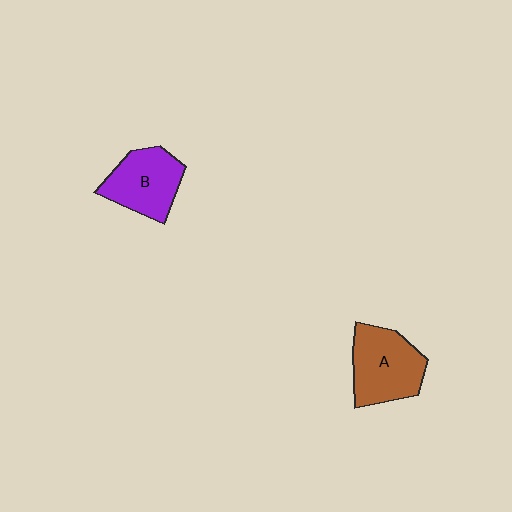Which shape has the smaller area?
Shape B (purple).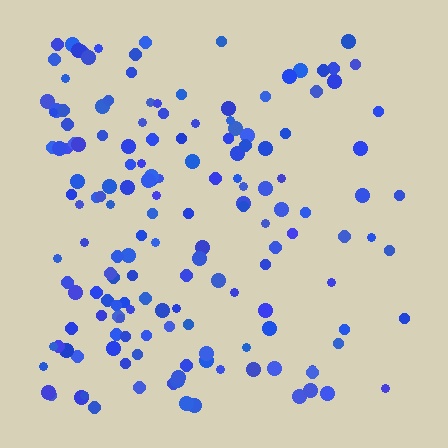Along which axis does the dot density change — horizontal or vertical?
Horizontal.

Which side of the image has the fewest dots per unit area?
The right.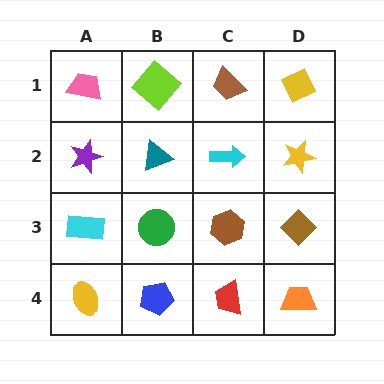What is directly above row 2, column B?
A lime diamond.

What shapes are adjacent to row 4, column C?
A brown hexagon (row 3, column C), a blue pentagon (row 4, column B), an orange trapezoid (row 4, column D).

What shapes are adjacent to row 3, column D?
A yellow star (row 2, column D), an orange trapezoid (row 4, column D), a brown hexagon (row 3, column C).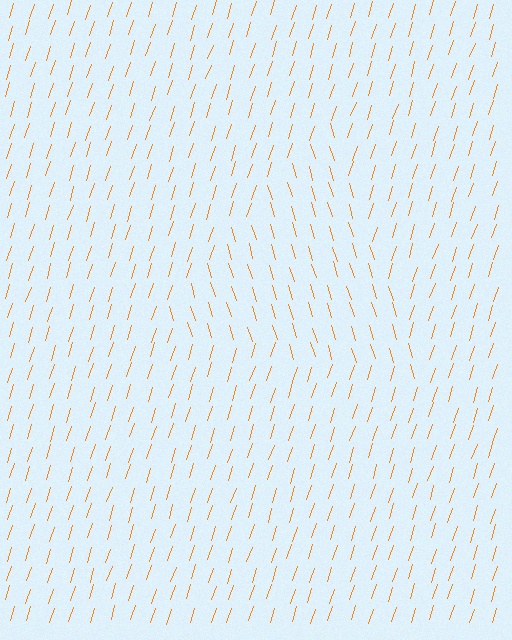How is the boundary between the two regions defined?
The boundary is defined purely by a change in line orientation (approximately 35 degrees difference). All lines are the same color and thickness.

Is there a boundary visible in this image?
Yes, there is a texture boundary formed by a change in line orientation.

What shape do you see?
I see a triangle.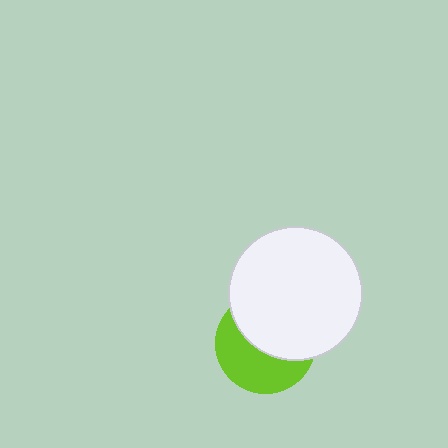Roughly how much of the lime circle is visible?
About half of it is visible (roughly 47%).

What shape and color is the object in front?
The object in front is a white circle.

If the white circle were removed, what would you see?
You would see the complete lime circle.